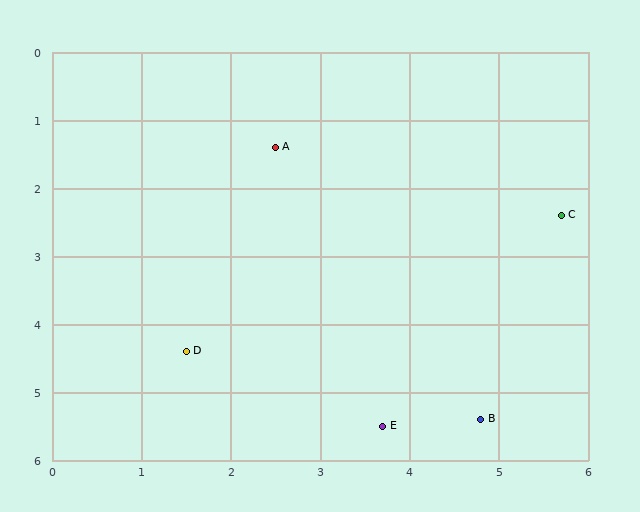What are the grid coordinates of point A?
Point A is at approximately (2.5, 1.4).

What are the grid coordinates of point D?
Point D is at approximately (1.5, 4.4).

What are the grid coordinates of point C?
Point C is at approximately (5.7, 2.4).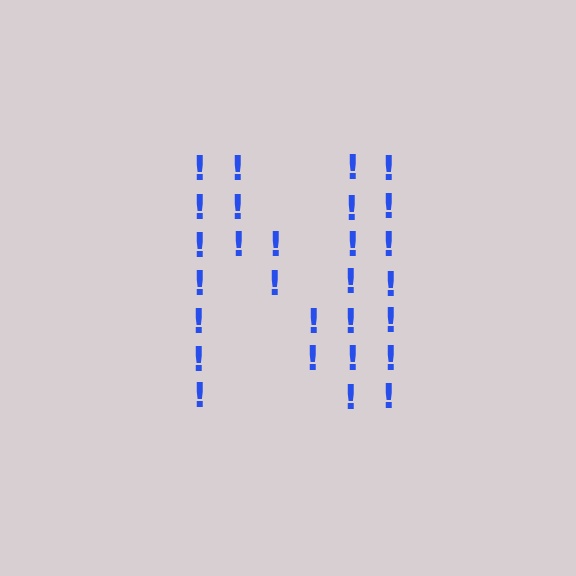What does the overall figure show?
The overall figure shows the letter N.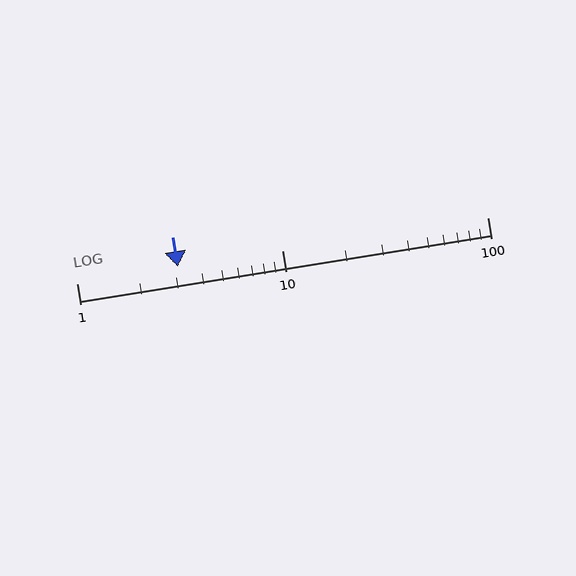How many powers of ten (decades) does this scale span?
The scale spans 2 decades, from 1 to 100.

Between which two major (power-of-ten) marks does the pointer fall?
The pointer is between 1 and 10.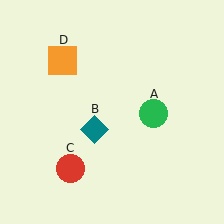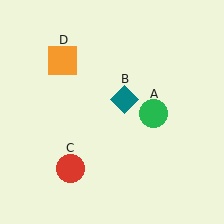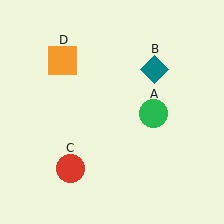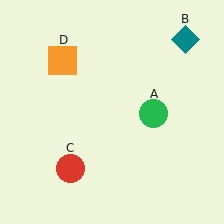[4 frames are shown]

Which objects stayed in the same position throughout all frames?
Green circle (object A) and red circle (object C) and orange square (object D) remained stationary.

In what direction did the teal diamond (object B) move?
The teal diamond (object B) moved up and to the right.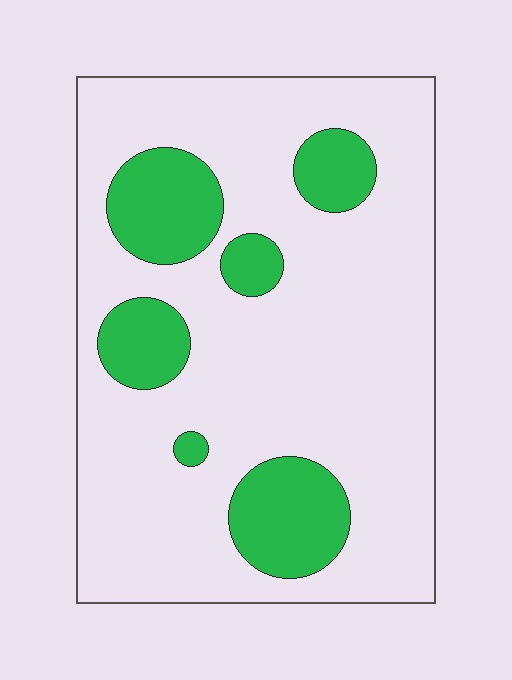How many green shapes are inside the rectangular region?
6.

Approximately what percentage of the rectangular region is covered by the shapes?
Approximately 20%.